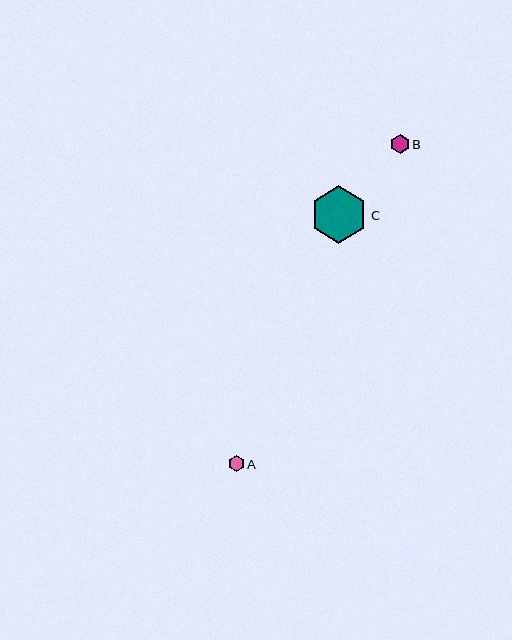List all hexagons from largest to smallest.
From largest to smallest: C, B, A.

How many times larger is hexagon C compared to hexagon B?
Hexagon C is approximately 3.1 times the size of hexagon B.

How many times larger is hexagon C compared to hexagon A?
Hexagon C is approximately 3.6 times the size of hexagon A.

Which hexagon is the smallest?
Hexagon A is the smallest with a size of approximately 16 pixels.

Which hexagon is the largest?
Hexagon C is the largest with a size of approximately 57 pixels.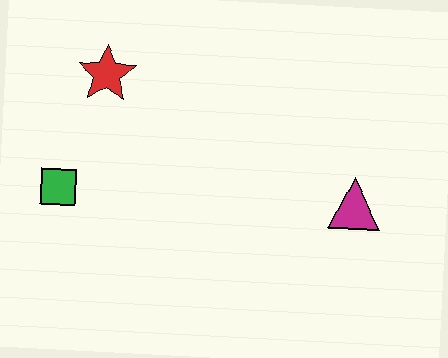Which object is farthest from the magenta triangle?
The green square is farthest from the magenta triangle.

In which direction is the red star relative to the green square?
The red star is above the green square.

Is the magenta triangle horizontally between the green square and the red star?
No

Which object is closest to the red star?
The green square is closest to the red star.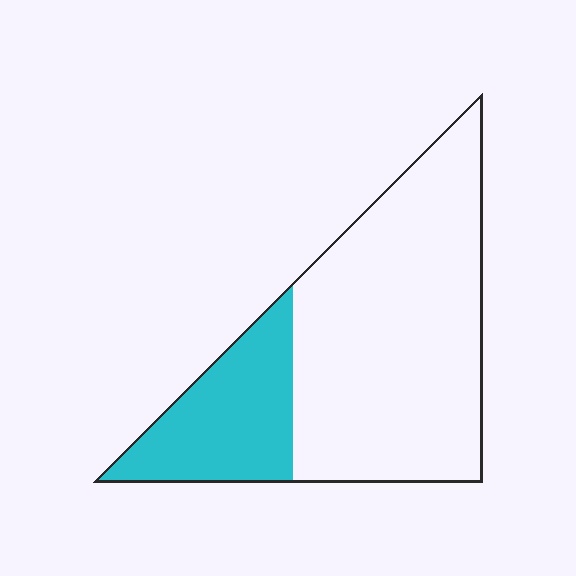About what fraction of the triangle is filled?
About one quarter (1/4).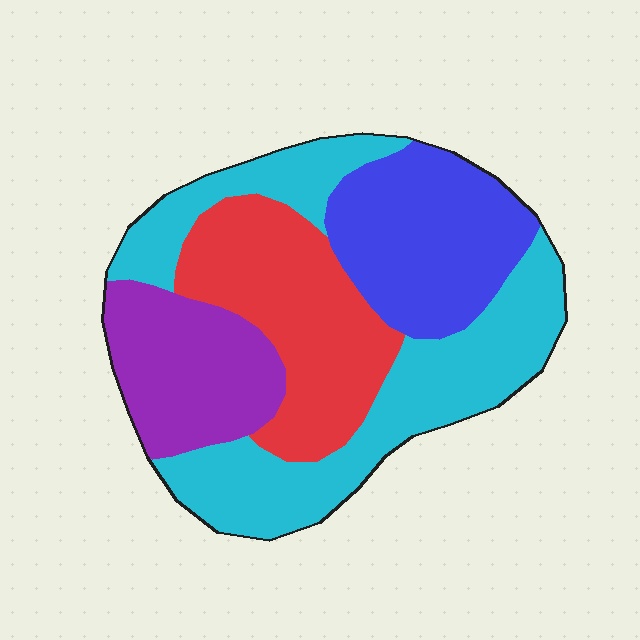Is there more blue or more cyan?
Cyan.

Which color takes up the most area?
Cyan, at roughly 35%.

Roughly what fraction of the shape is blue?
Blue covers roughly 20% of the shape.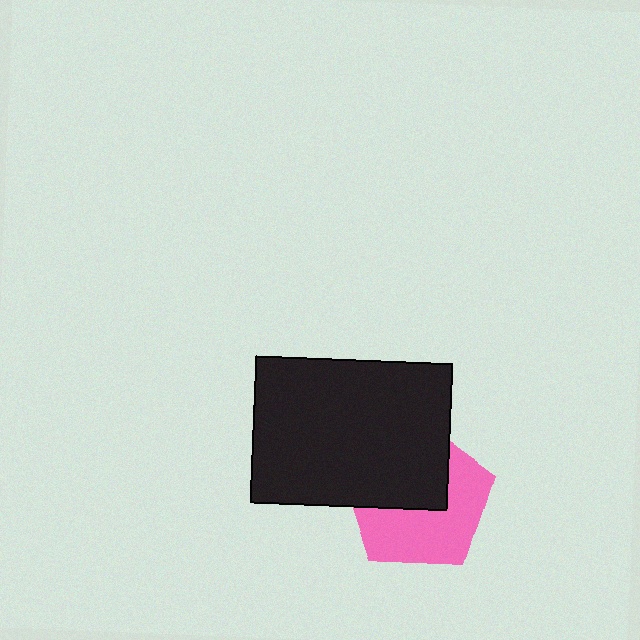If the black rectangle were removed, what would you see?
You would see the complete pink pentagon.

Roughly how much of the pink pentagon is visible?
About half of it is visible (roughly 54%).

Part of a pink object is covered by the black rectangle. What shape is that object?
It is a pentagon.